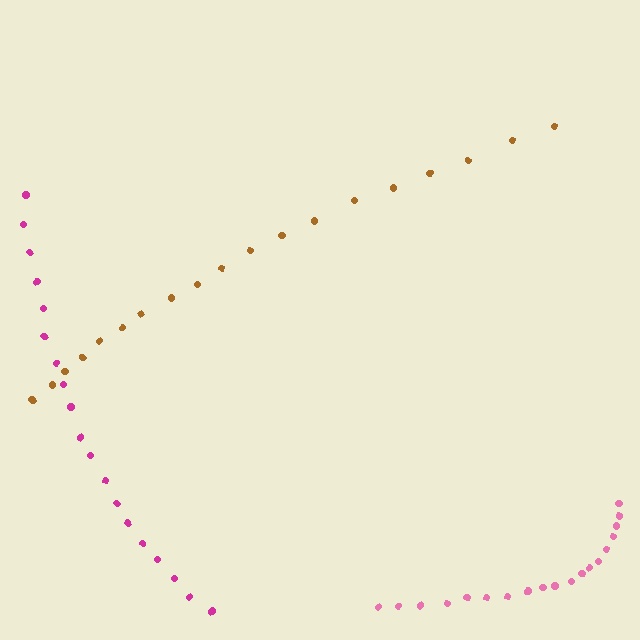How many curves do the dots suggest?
There are 3 distinct paths.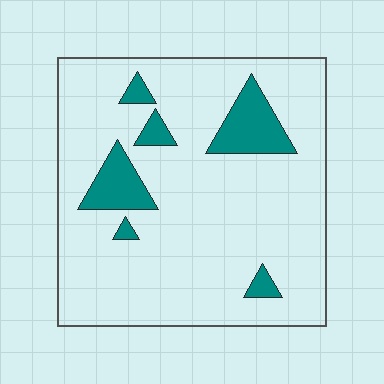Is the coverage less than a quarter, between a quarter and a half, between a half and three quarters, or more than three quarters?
Less than a quarter.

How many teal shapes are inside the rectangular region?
6.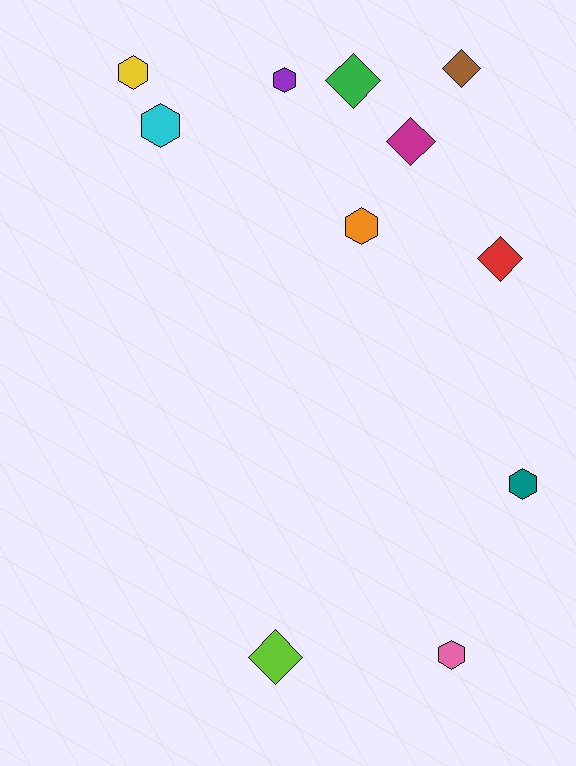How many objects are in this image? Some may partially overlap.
There are 11 objects.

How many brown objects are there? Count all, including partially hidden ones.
There is 1 brown object.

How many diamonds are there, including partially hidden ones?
There are 5 diamonds.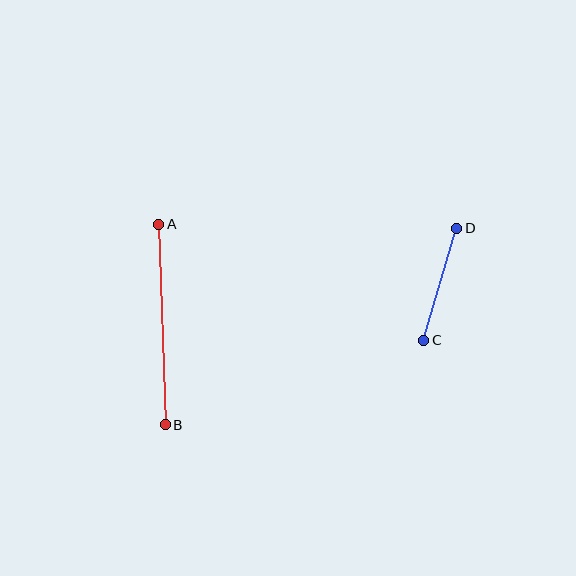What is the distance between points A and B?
The distance is approximately 201 pixels.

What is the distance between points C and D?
The distance is approximately 116 pixels.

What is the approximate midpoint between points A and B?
The midpoint is at approximately (162, 324) pixels.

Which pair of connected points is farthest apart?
Points A and B are farthest apart.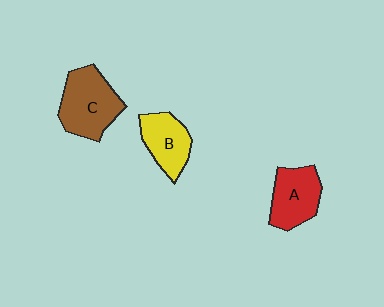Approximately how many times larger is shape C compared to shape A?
Approximately 1.3 times.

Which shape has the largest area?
Shape C (brown).